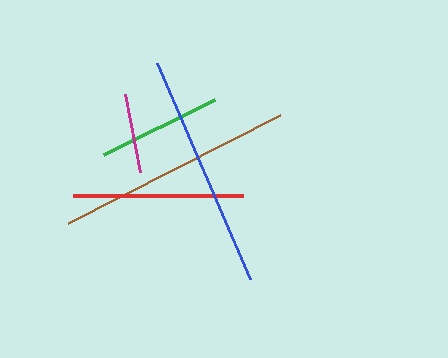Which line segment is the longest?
The brown line is the longest at approximately 238 pixels.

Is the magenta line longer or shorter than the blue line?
The blue line is longer than the magenta line.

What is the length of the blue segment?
The blue segment is approximately 235 pixels long.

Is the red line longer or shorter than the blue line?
The blue line is longer than the red line.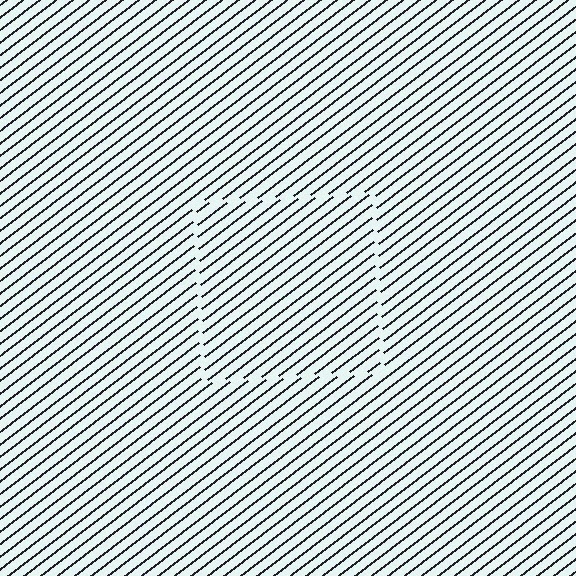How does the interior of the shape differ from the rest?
The interior of the shape contains the same grating, shifted by half a period — the contour is defined by the phase discontinuity where line-ends from the inner and outer gratings abut.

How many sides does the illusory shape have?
4 sides — the line-ends trace a square.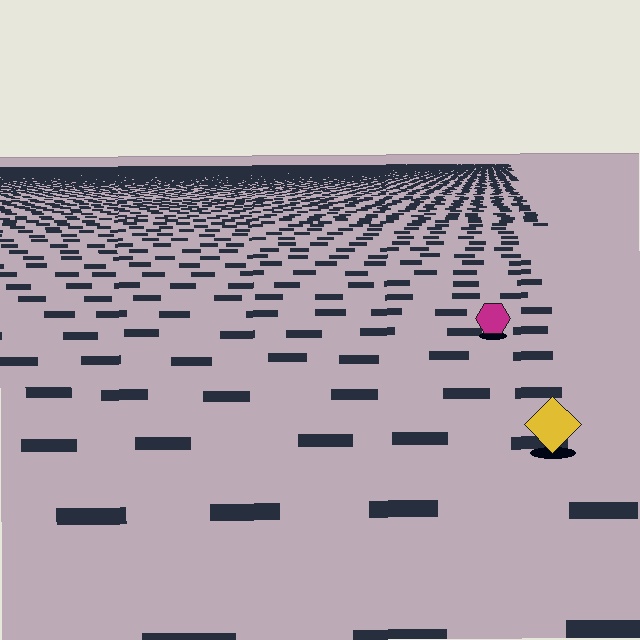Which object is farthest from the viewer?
The magenta hexagon is farthest from the viewer. It appears smaller and the ground texture around it is denser.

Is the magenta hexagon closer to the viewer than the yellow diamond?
No. The yellow diamond is closer — you can tell from the texture gradient: the ground texture is coarser near it.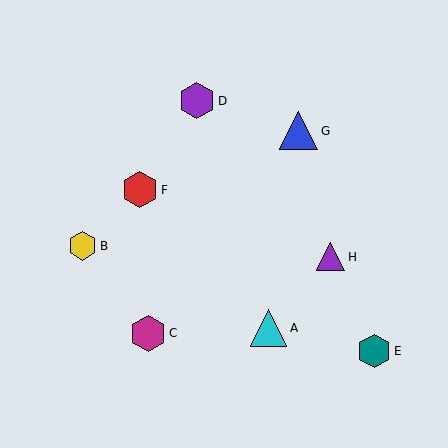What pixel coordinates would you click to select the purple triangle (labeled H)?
Click at (331, 257) to select the purple triangle H.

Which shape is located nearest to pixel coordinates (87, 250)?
The yellow hexagon (labeled B) at (83, 246) is nearest to that location.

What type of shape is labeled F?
Shape F is a red hexagon.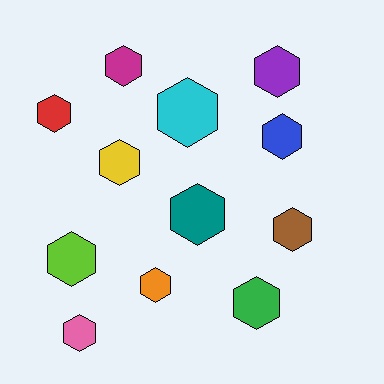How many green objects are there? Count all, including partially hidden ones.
There is 1 green object.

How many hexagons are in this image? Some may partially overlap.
There are 12 hexagons.